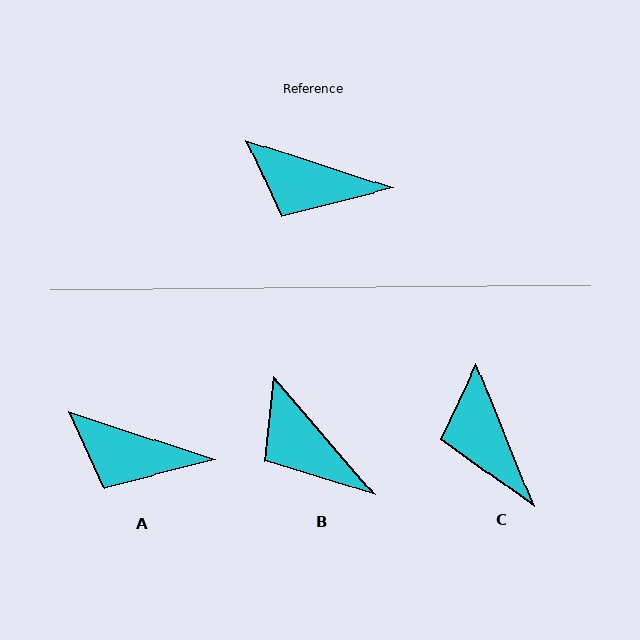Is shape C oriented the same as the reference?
No, it is off by about 50 degrees.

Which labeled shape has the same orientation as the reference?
A.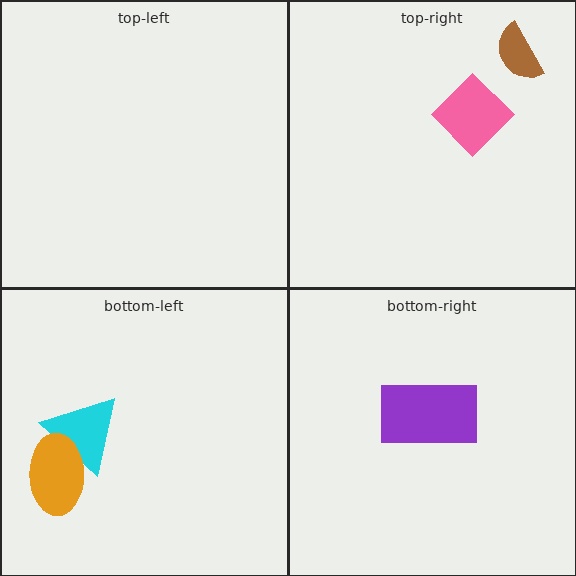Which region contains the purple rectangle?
The bottom-right region.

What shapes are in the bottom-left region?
The cyan triangle, the orange ellipse.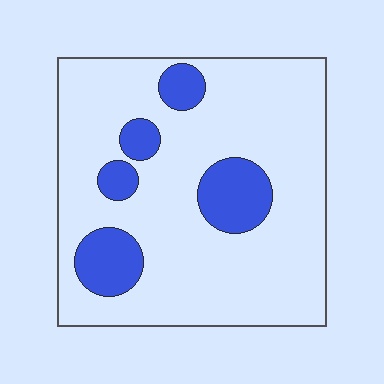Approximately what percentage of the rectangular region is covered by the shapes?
Approximately 20%.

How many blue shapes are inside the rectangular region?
5.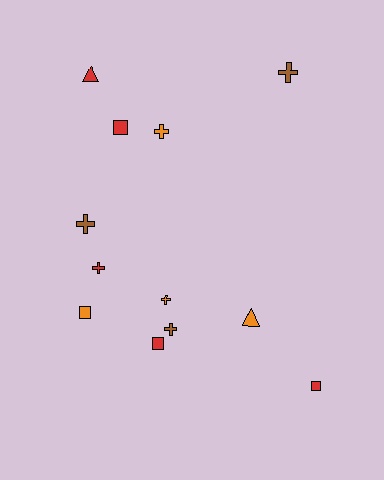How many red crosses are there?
There is 1 red cross.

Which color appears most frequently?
Red, with 5 objects.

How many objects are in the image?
There are 12 objects.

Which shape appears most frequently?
Cross, with 6 objects.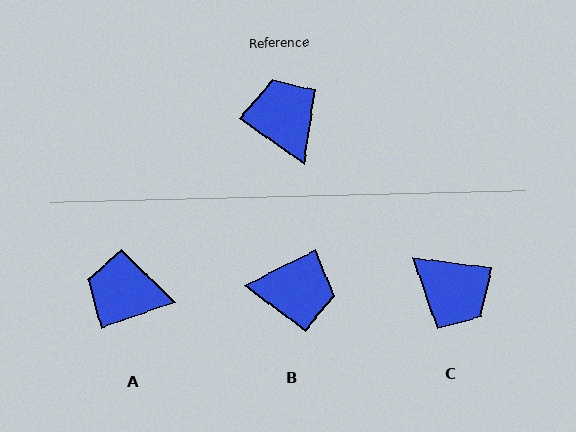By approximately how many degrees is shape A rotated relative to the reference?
Approximately 55 degrees counter-clockwise.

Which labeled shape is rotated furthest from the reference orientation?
C, about 152 degrees away.